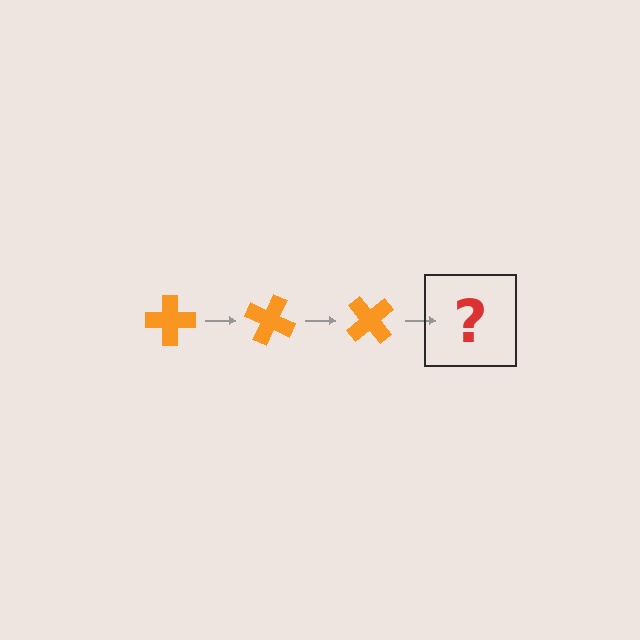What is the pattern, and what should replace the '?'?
The pattern is that the cross rotates 25 degrees each step. The '?' should be an orange cross rotated 75 degrees.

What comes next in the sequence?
The next element should be an orange cross rotated 75 degrees.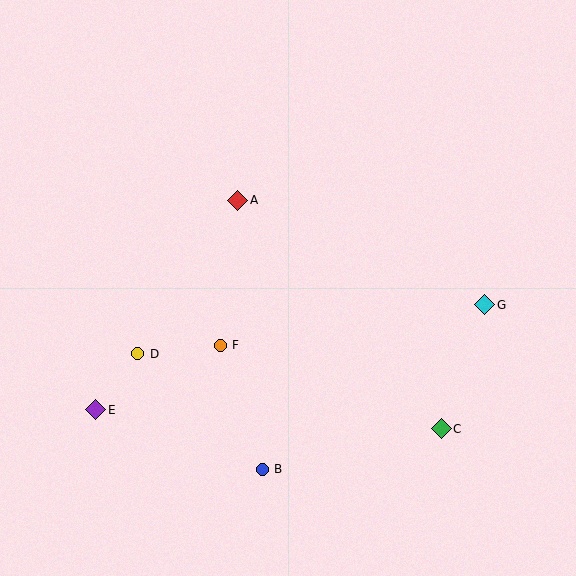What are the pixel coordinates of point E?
Point E is at (96, 410).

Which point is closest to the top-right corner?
Point G is closest to the top-right corner.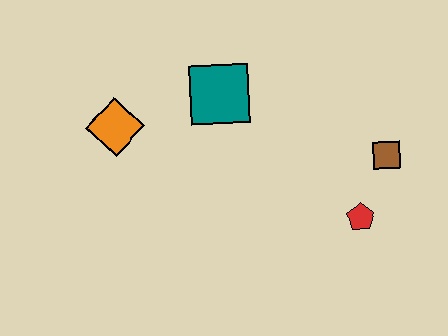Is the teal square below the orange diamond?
No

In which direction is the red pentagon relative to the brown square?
The red pentagon is below the brown square.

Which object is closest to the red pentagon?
The brown square is closest to the red pentagon.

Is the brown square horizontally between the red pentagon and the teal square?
No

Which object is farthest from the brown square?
The orange diamond is farthest from the brown square.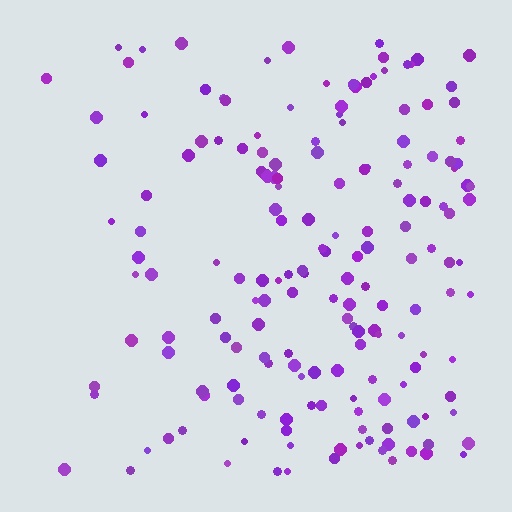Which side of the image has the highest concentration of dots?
The right.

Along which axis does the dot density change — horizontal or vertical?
Horizontal.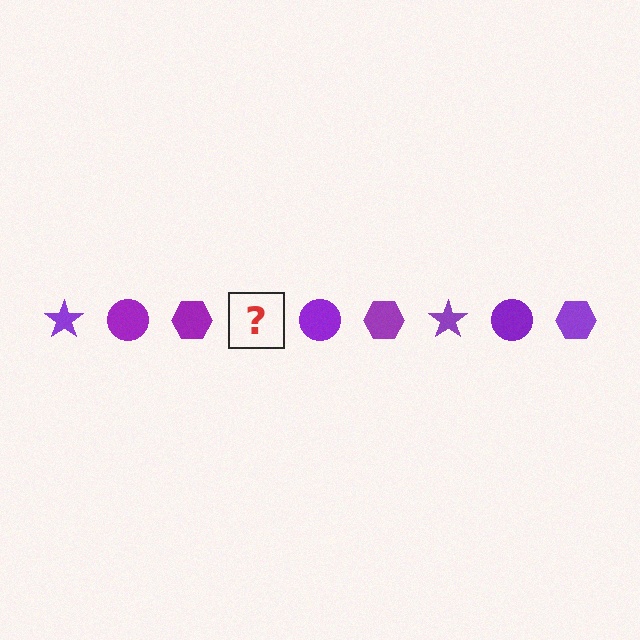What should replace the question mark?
The question mark should be replaced with a purple star.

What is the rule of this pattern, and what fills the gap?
The rule is that the pattern cycles through star, circle, hexagon shapes in purple. The gap should be filled with a purple star.